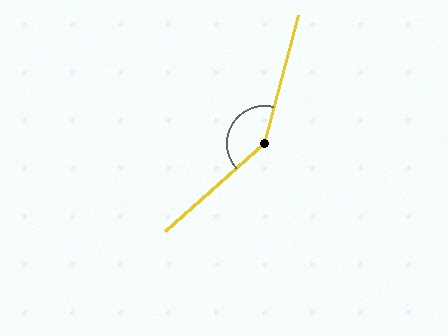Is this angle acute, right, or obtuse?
It is obtuse.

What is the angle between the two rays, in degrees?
Approximately 147 degrees.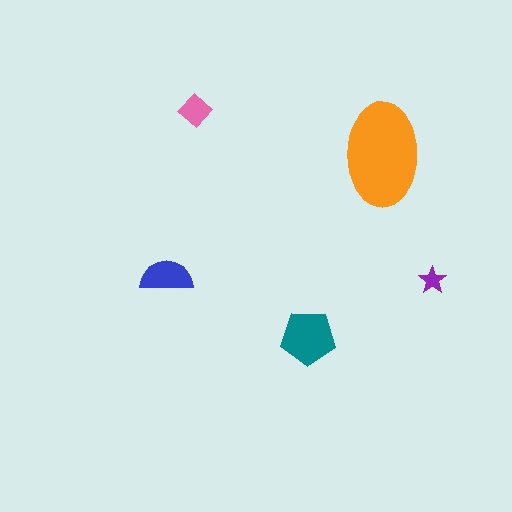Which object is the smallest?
The purple star.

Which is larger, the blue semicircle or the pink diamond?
The blue semicircle.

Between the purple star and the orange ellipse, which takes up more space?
The orange ellipse.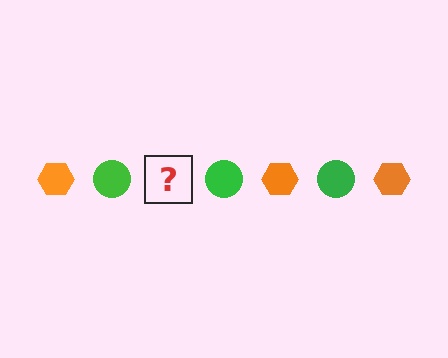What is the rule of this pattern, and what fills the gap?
The rule is that the pattern alternates between orange hexagon and green circle. The gap should be filled with an orange hexagon.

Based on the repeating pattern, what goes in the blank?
The blank should be an orange hexagon.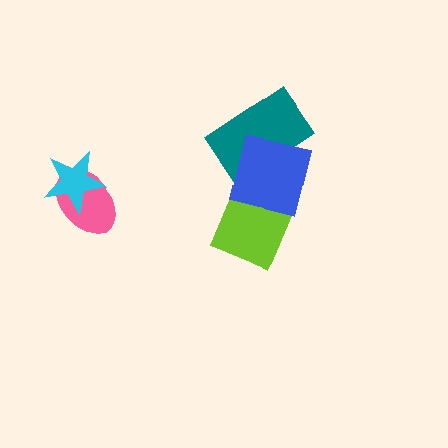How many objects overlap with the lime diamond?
1 object overlaps with the lime diamond.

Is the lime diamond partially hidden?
Yes, it is partially covered by another shape.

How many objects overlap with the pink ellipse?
1 object overlaps with the pink ellipse.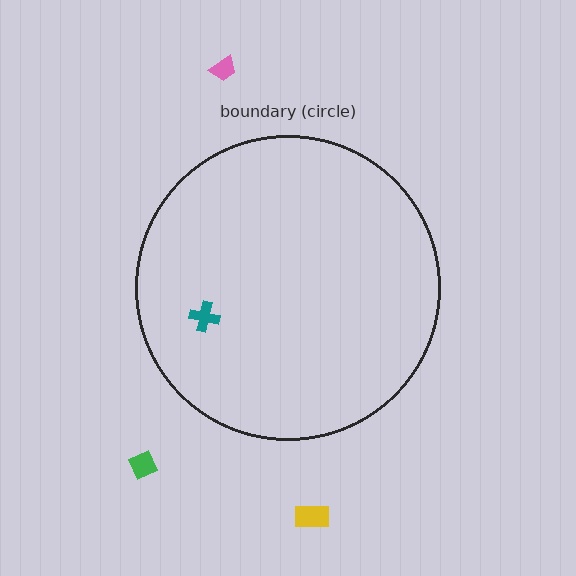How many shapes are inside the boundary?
1 inside, 3 outside.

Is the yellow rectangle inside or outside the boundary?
Outside.